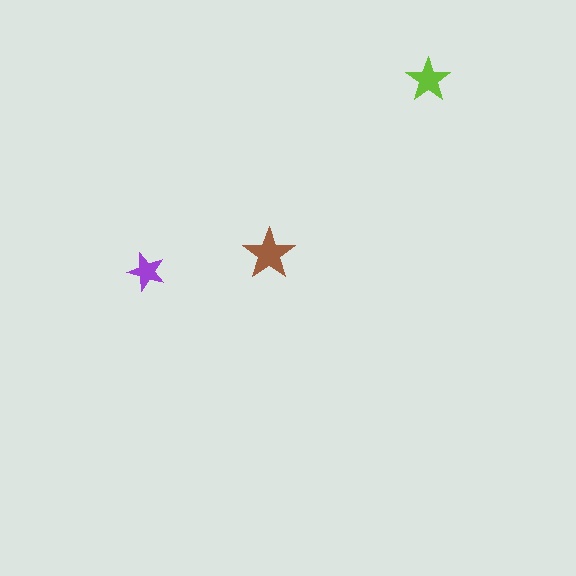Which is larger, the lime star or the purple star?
The lime one.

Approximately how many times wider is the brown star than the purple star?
About 1.5 times wider.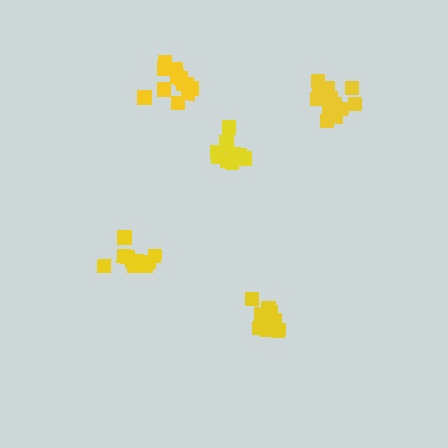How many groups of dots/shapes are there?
There are 5 groups.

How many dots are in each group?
Group 1: 11 dots, Group 2: 15 dots, Group 3: 11 dots, Group 4: 10 dots, Group 5: 13 dots (60 total).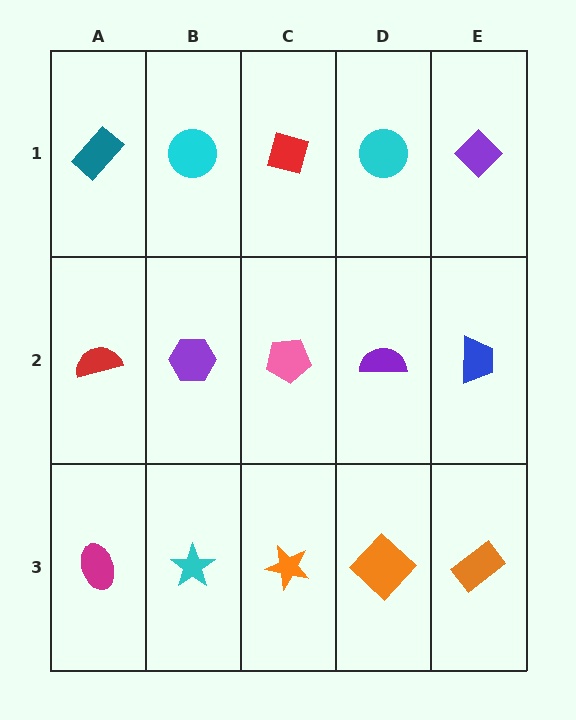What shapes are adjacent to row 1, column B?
A purple hexagon (row 2, column B), a teal rectangle (row 1, column A), a red diamond (row 1, column C).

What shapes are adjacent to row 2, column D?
A cyan circle (row 1, column D), an orange diamond (row 3, column D), a pink pentagon (row 2, column C), a blue trapezoid (row 2, column E).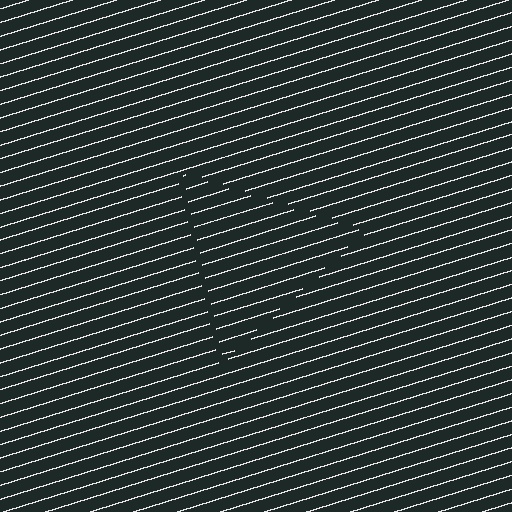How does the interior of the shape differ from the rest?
The interior of the shape contains the same grating, shifted by half a period — the contour is defined by the phase discontinuity where line-ends from the inner and outer gratings abut.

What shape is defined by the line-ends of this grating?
An illusory triangle. The interior of the shape contains the same grating, shifted by half a period — the contour is defined by the phase discontinuity where line-ends from the inner and outer gratings abut.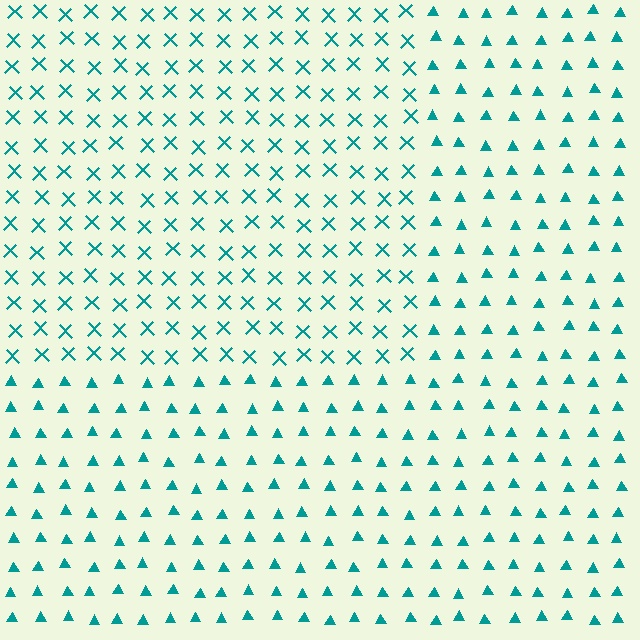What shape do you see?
I see a rectangle.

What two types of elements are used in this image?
The image uses X marks inside the rectangle region and triangles outside it.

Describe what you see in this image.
The image is filled with small teal elements arranged in a uniform grid. A rectangle-shaped region contains X marks, while the surrounding area contains triangles. The boundary is defined purely by the change in element shape.